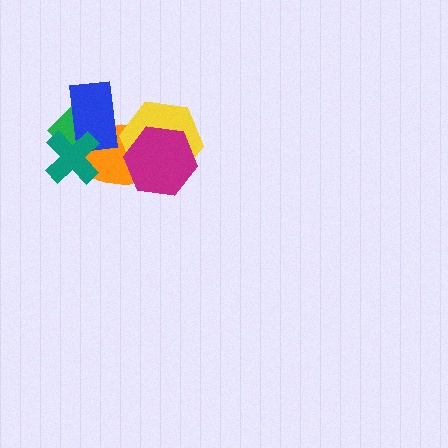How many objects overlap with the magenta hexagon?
2 objects overlap with the magenta hexagon.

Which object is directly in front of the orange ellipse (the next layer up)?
The blue rectangle is directly in front of the orange ellipse.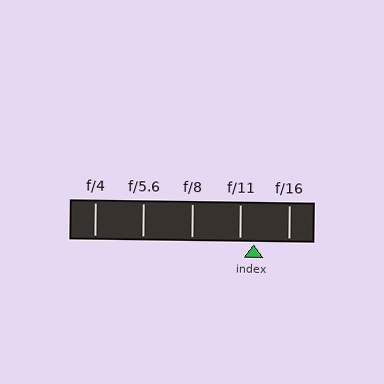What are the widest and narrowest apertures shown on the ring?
The widest aperture shown is f/4 and the narrowest is f/16.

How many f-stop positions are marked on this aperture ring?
There are 5 f-stop positions marked.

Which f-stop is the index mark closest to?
The index mark is closest to f/11.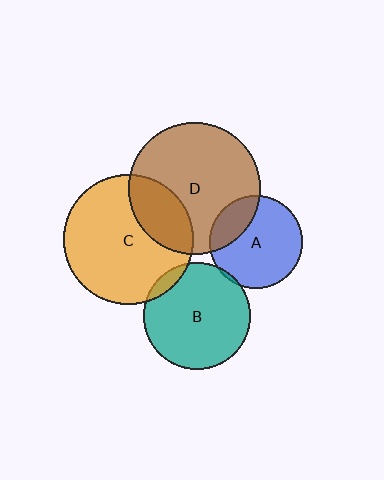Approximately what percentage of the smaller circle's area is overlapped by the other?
Approximately 5%.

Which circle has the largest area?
Circle D (brown).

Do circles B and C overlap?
Yes.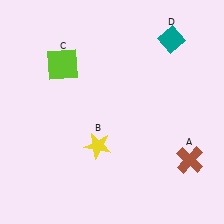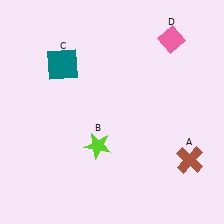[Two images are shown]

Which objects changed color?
B changed from yellow to lime. C changed from lime to teal. D changed from teal to pink.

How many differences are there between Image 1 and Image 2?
There are 3 differences between the two images.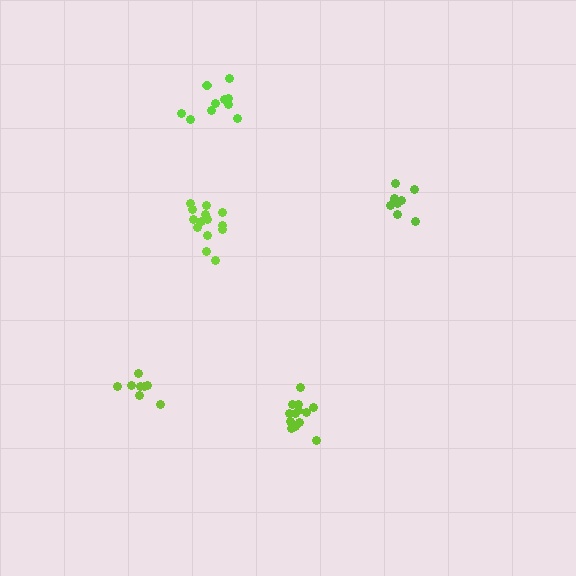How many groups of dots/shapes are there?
There are 5 groups.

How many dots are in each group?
Group 1: 9 dots, Group 2: 8 dots, Group 3: 13 dots, Group 4: 14 dots, Group 5: 10 dots (54 total).